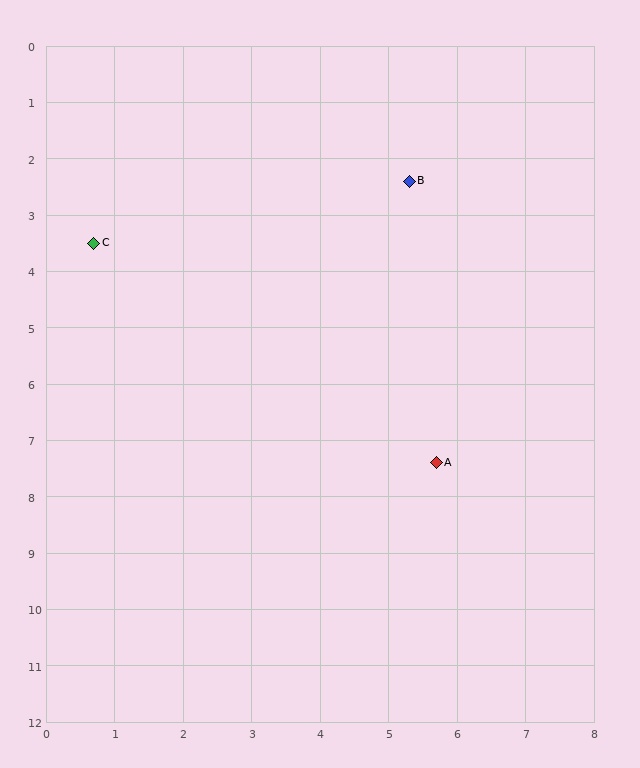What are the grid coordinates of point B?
Point B is at approximately (5.3, 2.4).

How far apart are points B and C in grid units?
Points B and C are about 4.7 grid units apart.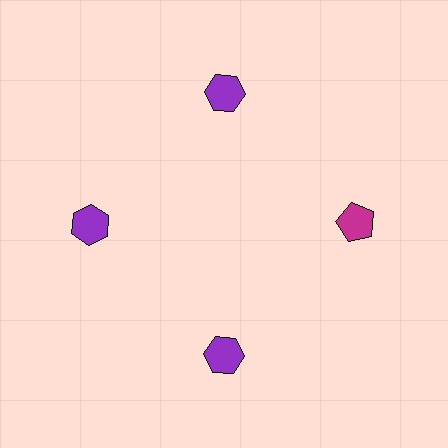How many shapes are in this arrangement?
There are 4 shapes arranged in a ring pattern.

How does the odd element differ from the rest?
It differs in both color (magenta instead of purple) and shape (pentagon instead of hexagon).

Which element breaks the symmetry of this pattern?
The magenta pentagon at roughly the 3 o'clock position breaks the symmetry. All other shapes are purple hexagons.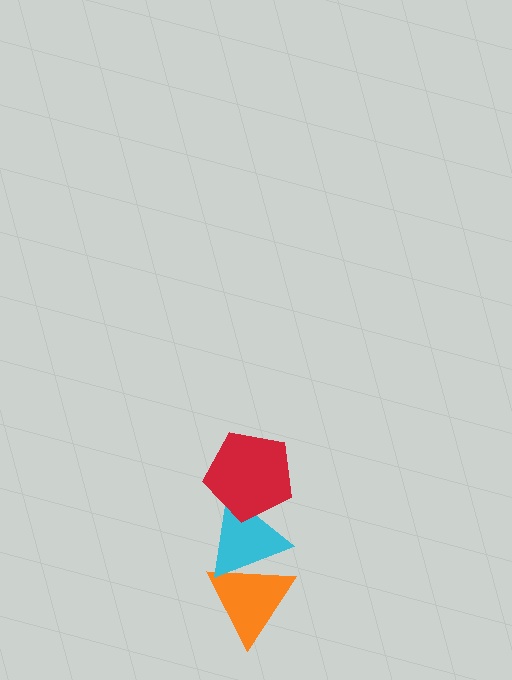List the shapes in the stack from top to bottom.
From top to bottom: the red pentagon, the cyan triangle, the orange triangle.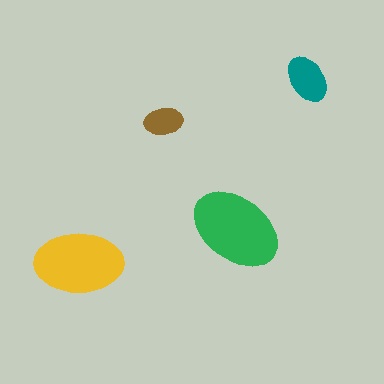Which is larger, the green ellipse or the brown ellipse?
The green one.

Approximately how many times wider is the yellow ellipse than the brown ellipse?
About 2.5 times wider.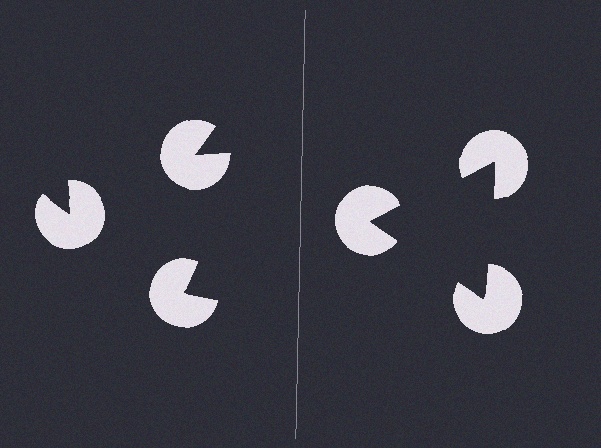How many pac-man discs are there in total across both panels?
6 — 3 on each side.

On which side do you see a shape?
An illusory triangle appears on the right side. On the left side the wedge cuts are rotated, so no coherent shape forms.